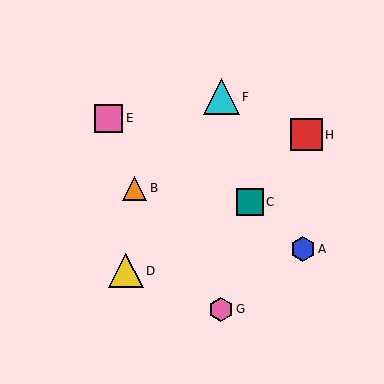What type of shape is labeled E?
Shape E is a pink square.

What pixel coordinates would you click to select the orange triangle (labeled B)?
Click at (135, 188) to select the orange triangle B.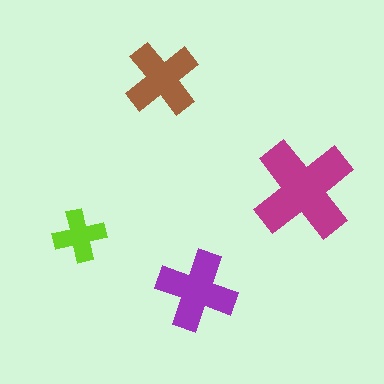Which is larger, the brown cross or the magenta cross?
The magenta one.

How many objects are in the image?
There are 4 objects in the image.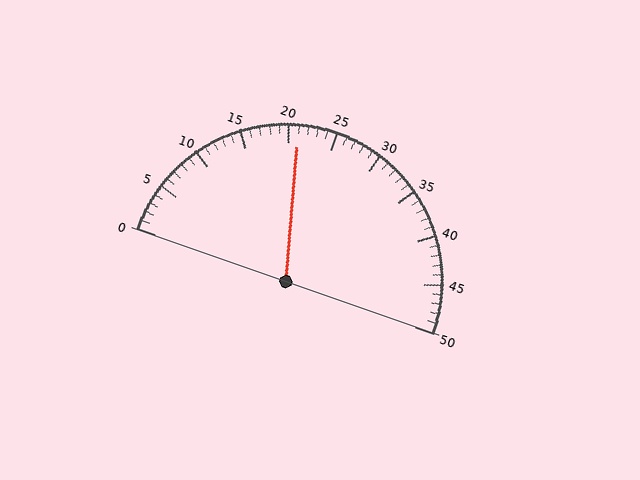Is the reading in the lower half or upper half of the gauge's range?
The reading is in the lower half of the range (0 to 50).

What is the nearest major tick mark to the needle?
The nearest major tick mark is 20.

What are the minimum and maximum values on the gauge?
The gauge ranges from 0 to 50.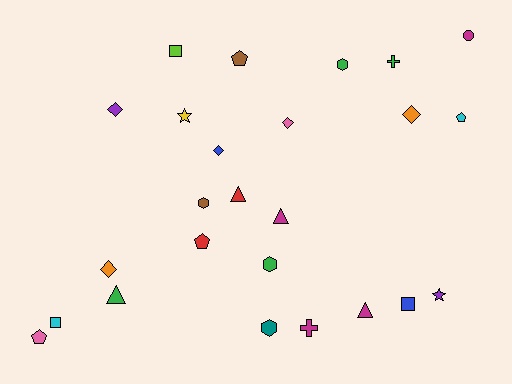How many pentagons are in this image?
There are 4 pentagons.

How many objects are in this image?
There are 25 objects.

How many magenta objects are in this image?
There are 4 magenta objects.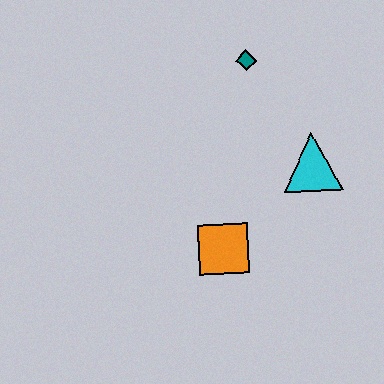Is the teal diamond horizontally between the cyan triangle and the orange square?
Yes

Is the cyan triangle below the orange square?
No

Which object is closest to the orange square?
The cyan triangle is closest to the orange square.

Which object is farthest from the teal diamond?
The orange square is farthest from the teal diamond.